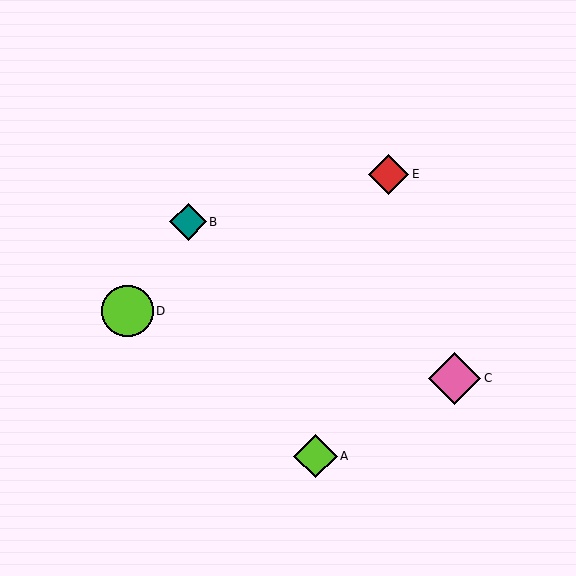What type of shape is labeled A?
Shape A is a lime diamond.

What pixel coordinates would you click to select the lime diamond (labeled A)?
Click at (315, 456) to select the lime diamond A.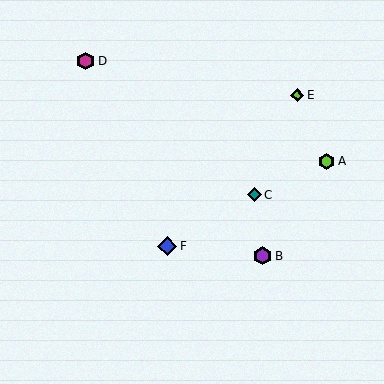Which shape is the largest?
The blue diamond (labeled F) is the largest.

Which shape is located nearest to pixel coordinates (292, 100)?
The lime diamond (labeled E) at (297, 95) is nearest to that location.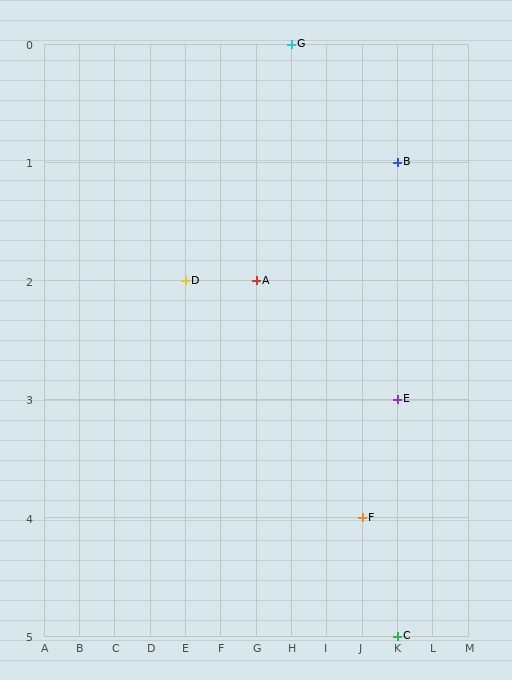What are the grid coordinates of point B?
Point B is at grid coordinates (K, 1).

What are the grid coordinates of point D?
Point D is at grid coordinates (E, 2).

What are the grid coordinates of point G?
Point G is at grid coordinates (H, 0).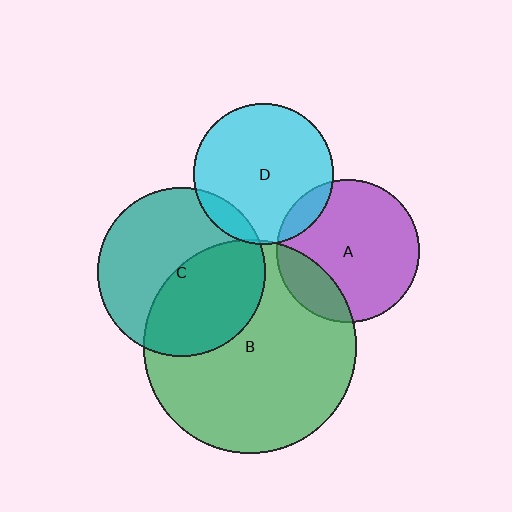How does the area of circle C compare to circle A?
Approximately 1.4 times.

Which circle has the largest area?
Circle B (green).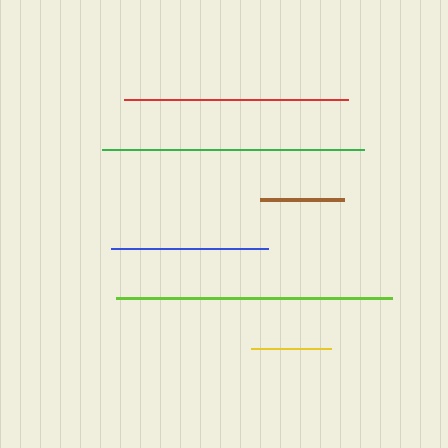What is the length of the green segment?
The green segment is approximately 262 pixels long.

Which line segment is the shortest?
The yellow line is the shortest at approximately 80 pixels.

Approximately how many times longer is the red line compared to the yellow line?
The red line is approximately 2.8 times the length of the yellow line.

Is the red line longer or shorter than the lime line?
The lime line is longer than the red line.